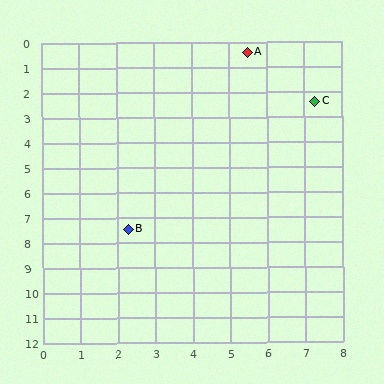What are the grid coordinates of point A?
Point A is at approximately (5.5, 0.4).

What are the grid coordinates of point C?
Point C is at approximately (7.3, 2.4).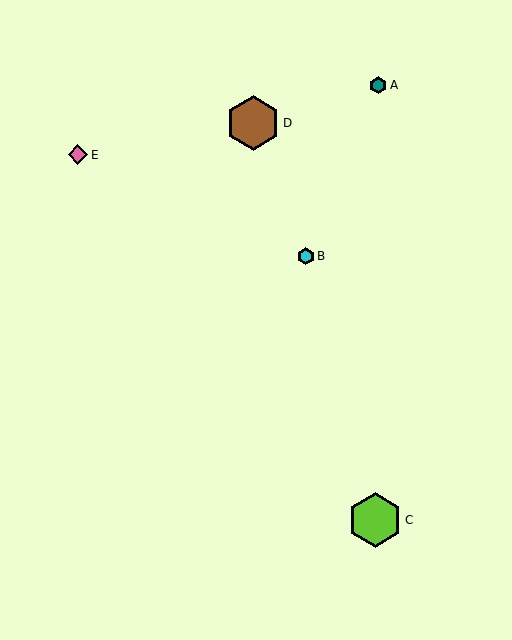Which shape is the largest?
The brown hexagon (labeled D) is the largest.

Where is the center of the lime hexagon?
The center of the lime hexagon is at (375, 520).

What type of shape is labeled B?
Shape B is a cyan hexagon.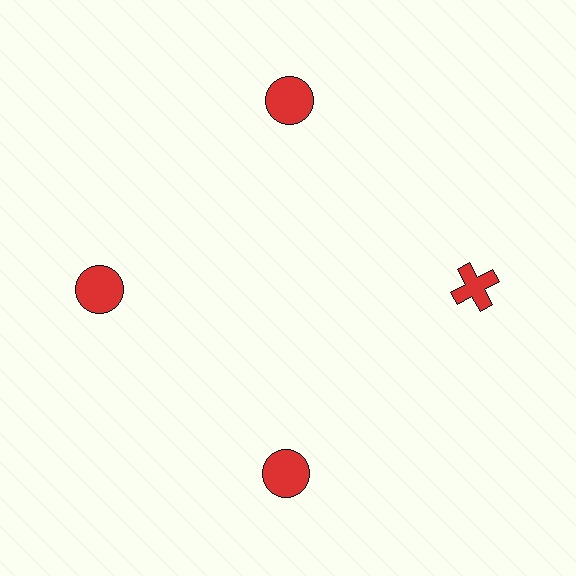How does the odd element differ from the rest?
It has a different shape: cross instead of circle.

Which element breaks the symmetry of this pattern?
The red cross at roughly the 3 o'clock position breaks the symmetry. All other shapes are red circles.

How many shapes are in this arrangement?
There are 4 shapes arranged in a ring pattern.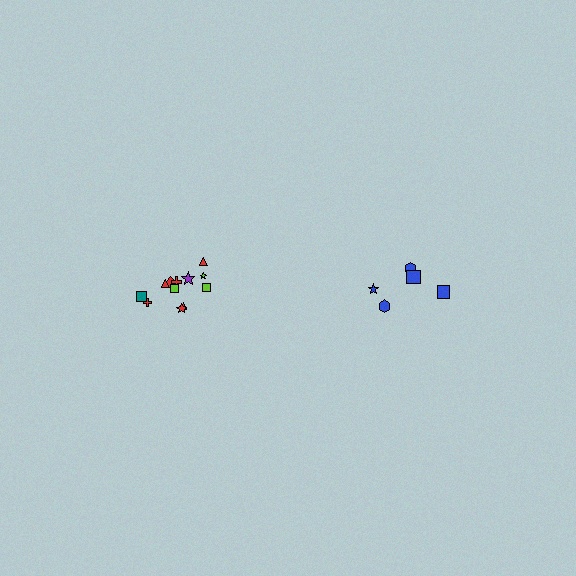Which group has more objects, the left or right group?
The left group.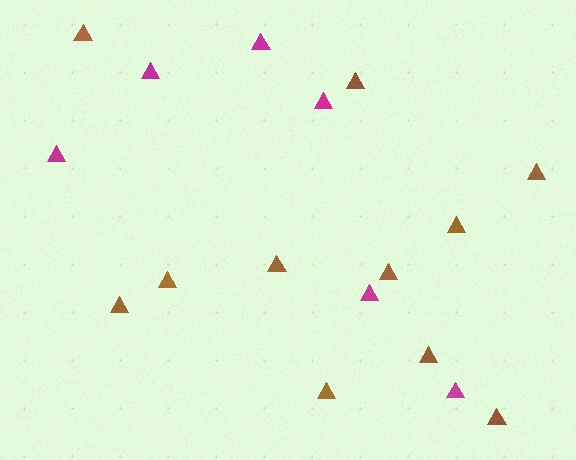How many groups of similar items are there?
There are 2 groups: one group of brown triangles (11) and one group of magenta triangles (6).